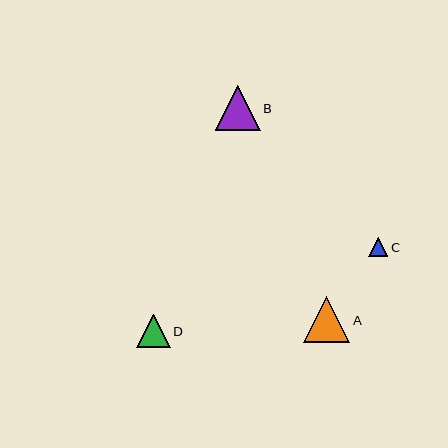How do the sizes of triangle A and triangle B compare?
Triangle A and triangle B are approximately the same size.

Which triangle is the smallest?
Triangle C is the smallest with a size of approximately 19 pixels.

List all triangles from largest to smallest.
From largest to smallest: A, B, D, C.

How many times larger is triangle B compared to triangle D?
Triangle B is approximately 1.3 times the size of triangle D.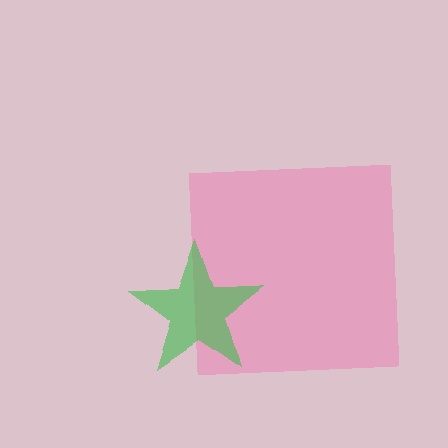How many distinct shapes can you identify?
There are 2 distinct shapes: a pink square, a green star.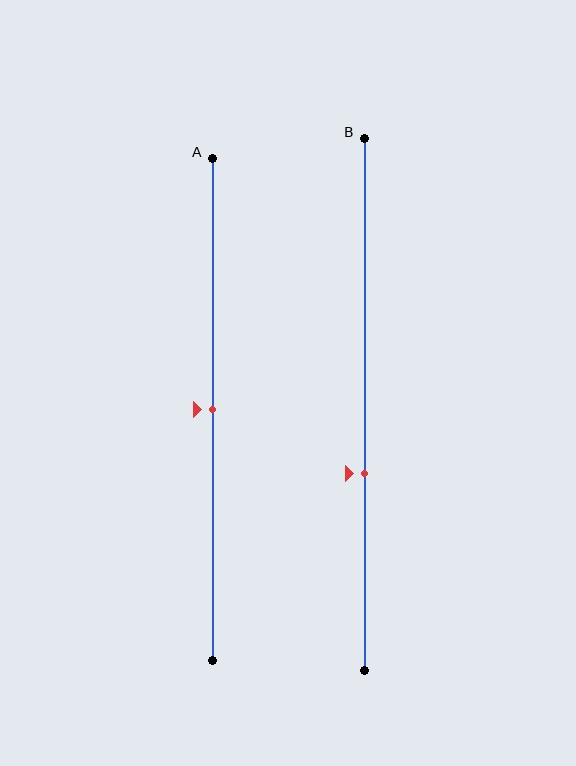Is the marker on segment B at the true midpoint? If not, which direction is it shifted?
No, the marker on segment B is shifted downward by about 13% of the segment length.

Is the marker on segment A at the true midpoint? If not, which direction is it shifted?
Yes, the marker on segment A is at the true midpoint.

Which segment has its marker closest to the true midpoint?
Segment A has its marker closest to the true midpoint.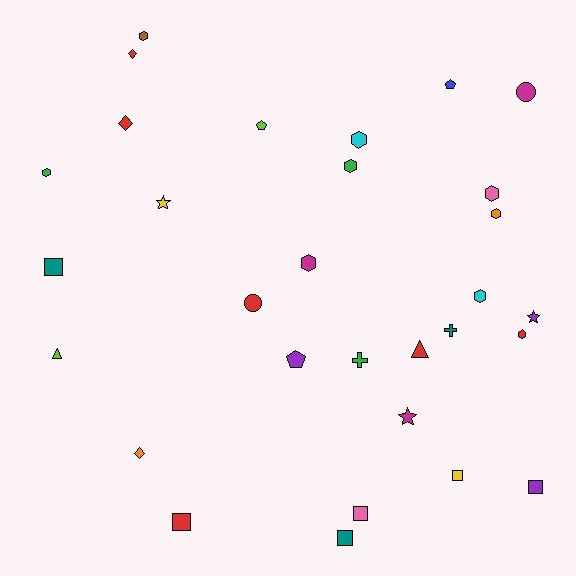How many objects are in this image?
There are 30 objects.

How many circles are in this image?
There are 2 circles.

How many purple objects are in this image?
There are 3 purple objects.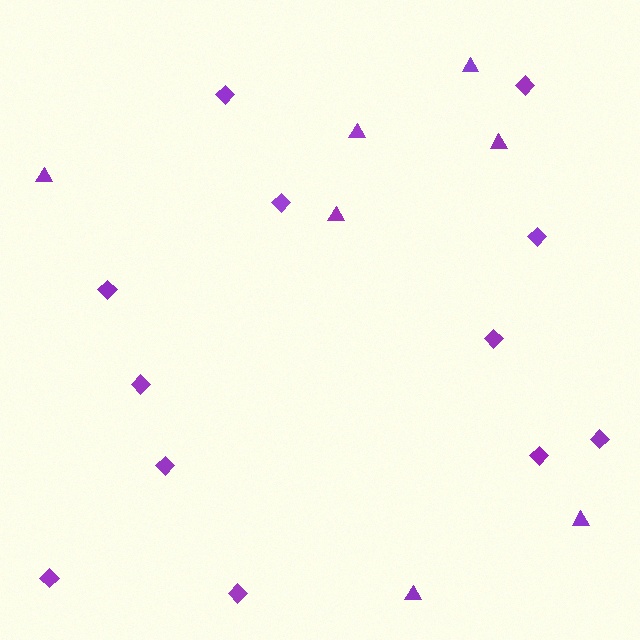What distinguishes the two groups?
There are 2 groups: one group of diamonds (12) and one group of triangles (7).